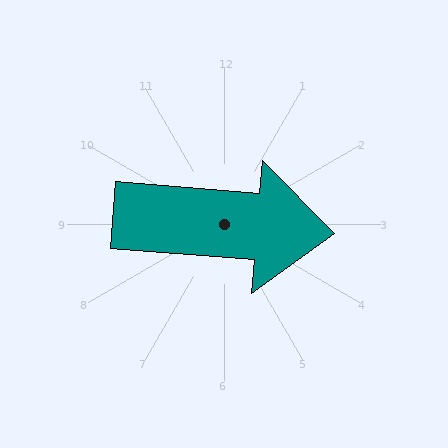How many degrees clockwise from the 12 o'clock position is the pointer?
Approximately 95 degrees.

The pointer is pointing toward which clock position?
Roughly 3 o'clock.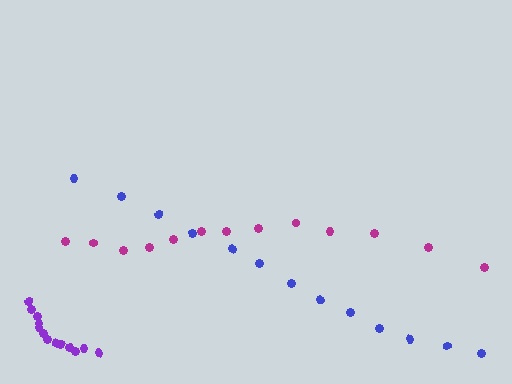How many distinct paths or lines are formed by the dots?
There are 3 distinct paths.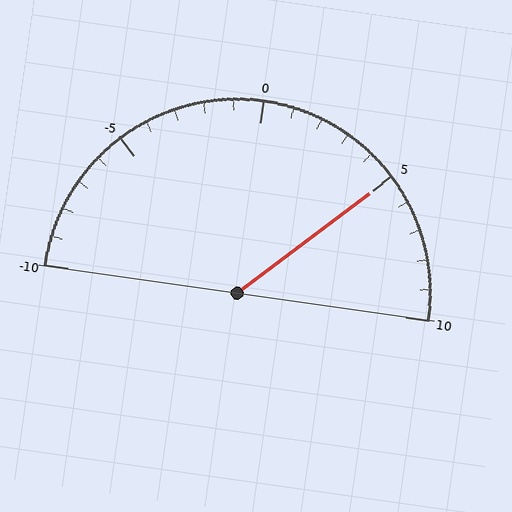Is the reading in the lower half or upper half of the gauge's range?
The reading is in the upper half of the range (-10 to 10).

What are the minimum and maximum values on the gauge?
The gauge ranges from -10 to 10.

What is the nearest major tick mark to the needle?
The nearest major tick mark is 5.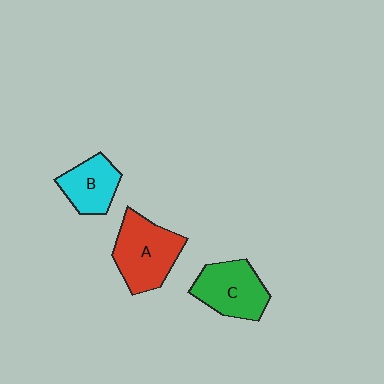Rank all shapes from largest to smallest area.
From largest to smallest: A (red), C (green), B (cyan).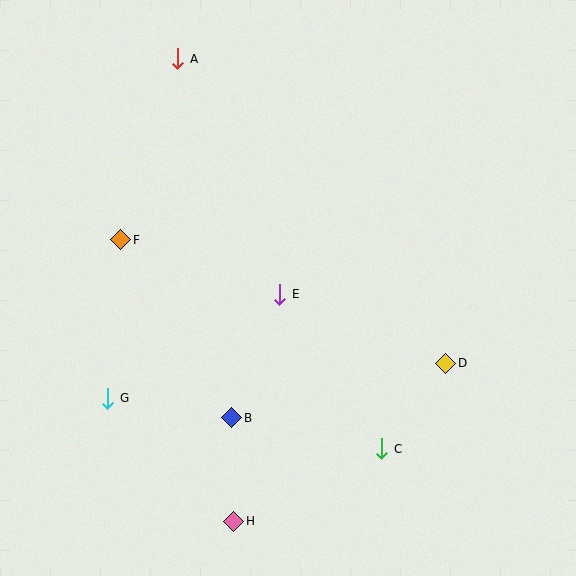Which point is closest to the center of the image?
Point E at (280, 294) is closest to the center.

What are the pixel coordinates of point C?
Point C is at (382, 449).